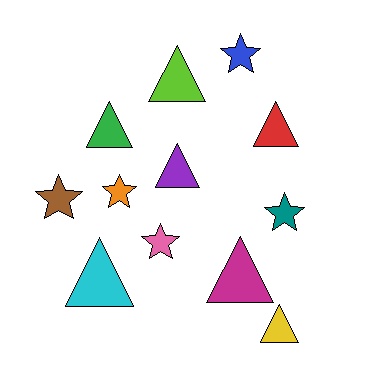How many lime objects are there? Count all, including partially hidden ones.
There is 1 lime object.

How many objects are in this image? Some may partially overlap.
There are 12 objects.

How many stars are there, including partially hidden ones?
There are 5 stars.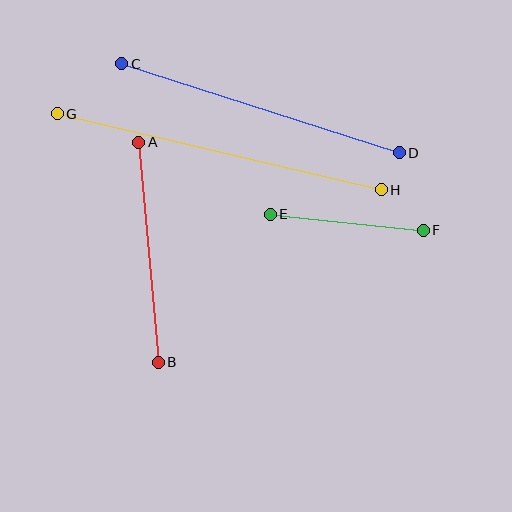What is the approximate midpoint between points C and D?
The midpoint is at approximately (261, 108) pixels.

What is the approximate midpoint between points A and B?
The midpoint is at approximately (148, 252) pixels.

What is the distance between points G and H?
The distance is approximately 333 pixels.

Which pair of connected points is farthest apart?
Points G and H are farthest apart.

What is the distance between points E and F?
The distance is approximately 154 pixels.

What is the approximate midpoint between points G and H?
The midpoint is at approximately (219, 152) pixels.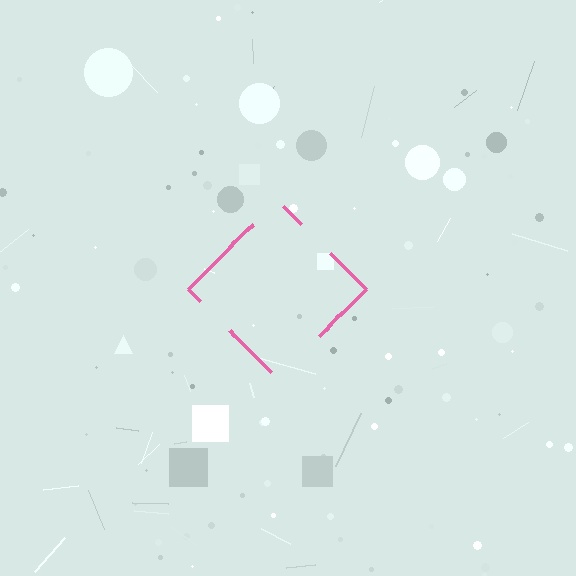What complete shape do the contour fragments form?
The contour fragments form a diamond.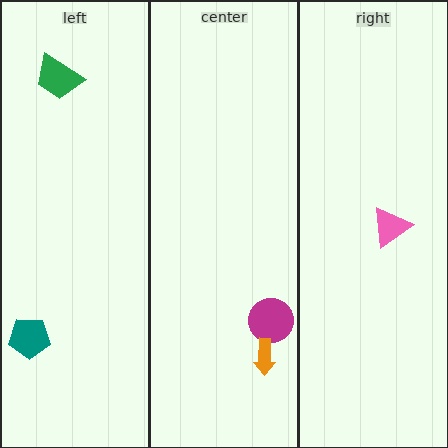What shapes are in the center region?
The magenta circle, the orange arrow.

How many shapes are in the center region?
2.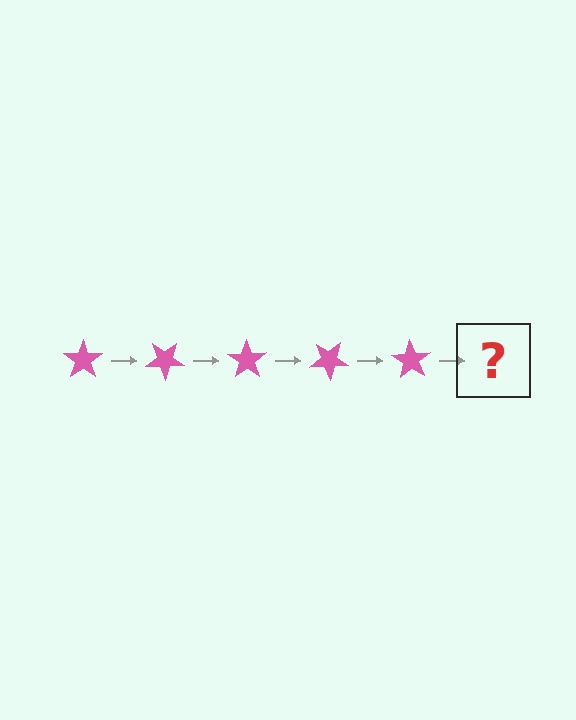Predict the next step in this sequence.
The next step is a pink star rotated 175 degrees.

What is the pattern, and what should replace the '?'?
The pattern is that the star rotates 35 degrees each step. The '?' should be a pink star rotated 175 degrees.